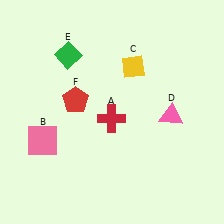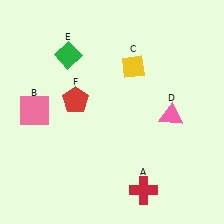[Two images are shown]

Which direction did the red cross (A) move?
The red cross (A) moved down.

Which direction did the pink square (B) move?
The pink square (B) moved up.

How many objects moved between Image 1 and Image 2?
2 objects moved between the two images.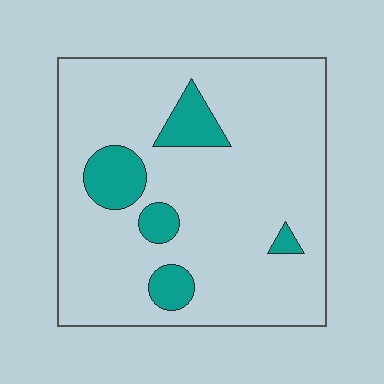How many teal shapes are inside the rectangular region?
5.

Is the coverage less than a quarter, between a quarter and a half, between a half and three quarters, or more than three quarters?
Less than a quarter.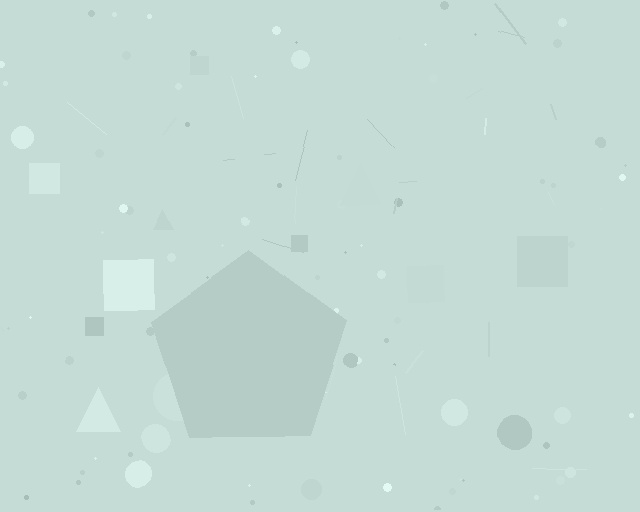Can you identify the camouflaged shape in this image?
The camouflaged shape is a pentagon.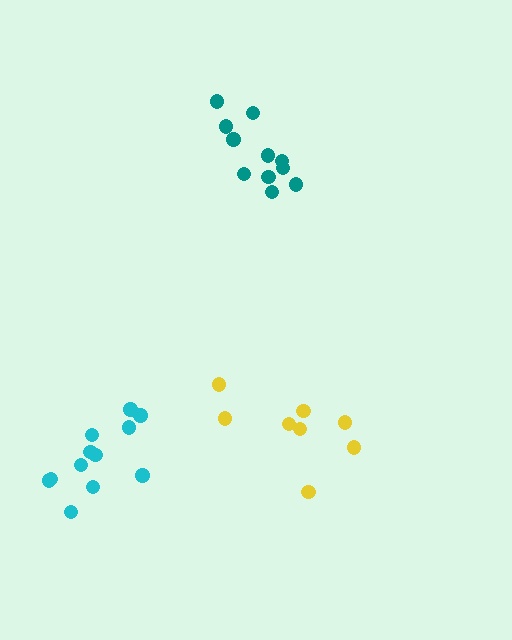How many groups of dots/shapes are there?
There are 3 groups.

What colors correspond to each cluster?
The clusters are colored: teal, yellow, cyan.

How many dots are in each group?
Group 1: 11 dots, Group 2: 8 dots, Group 3: 12 dots (31 total).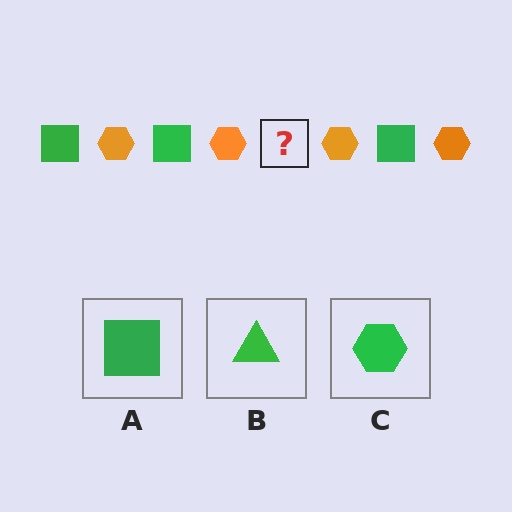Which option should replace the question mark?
Option A.